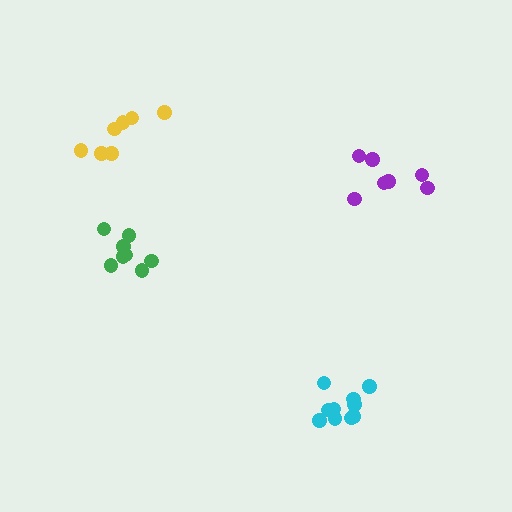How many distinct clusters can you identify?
There are 4 distinct clusters.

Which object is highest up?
The yellow cluster is topmost.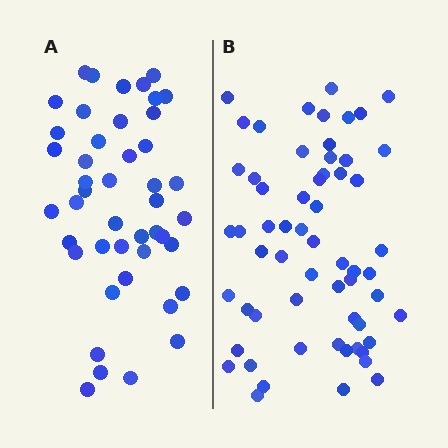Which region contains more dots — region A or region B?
Region B (the right region) has more dots.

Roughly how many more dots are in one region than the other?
Region B has approximately 15 more dots than region A.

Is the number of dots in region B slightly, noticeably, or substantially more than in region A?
Region B has noticeably more, but not dramatically so. The ratio is roughly 1.3 to 1.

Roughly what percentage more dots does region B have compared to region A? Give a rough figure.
About 35% more.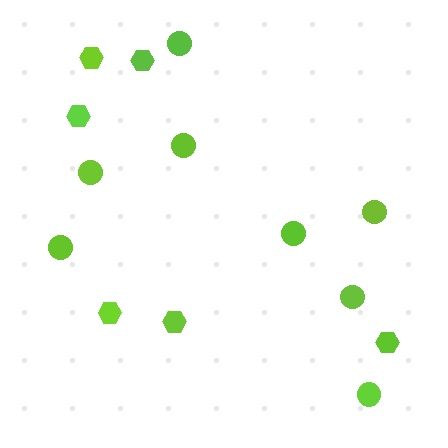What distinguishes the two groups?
There are 2 groups: one group of hexagons (6) and one group of circles (8).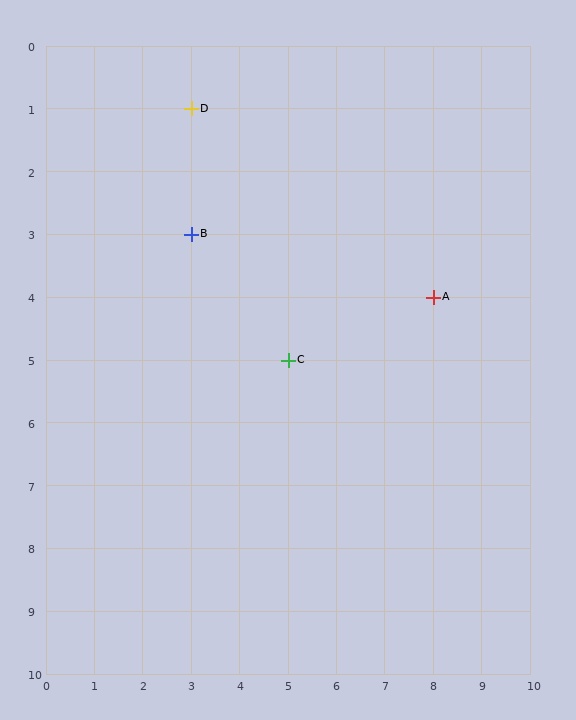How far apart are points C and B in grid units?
Points C and B are 2 columns and 2 rows apart (about 2.8 grid units diagonally).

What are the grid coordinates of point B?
Point B is at grid coordinates (3, 3).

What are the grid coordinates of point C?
Point C is at grid coordinates (5, 5).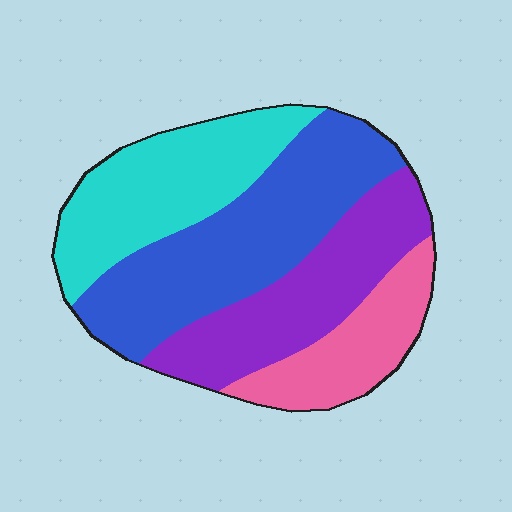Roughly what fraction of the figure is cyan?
Cyan takes up about one quarter (1/4) of the figure.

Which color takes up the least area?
Pink, at roughly 15%.